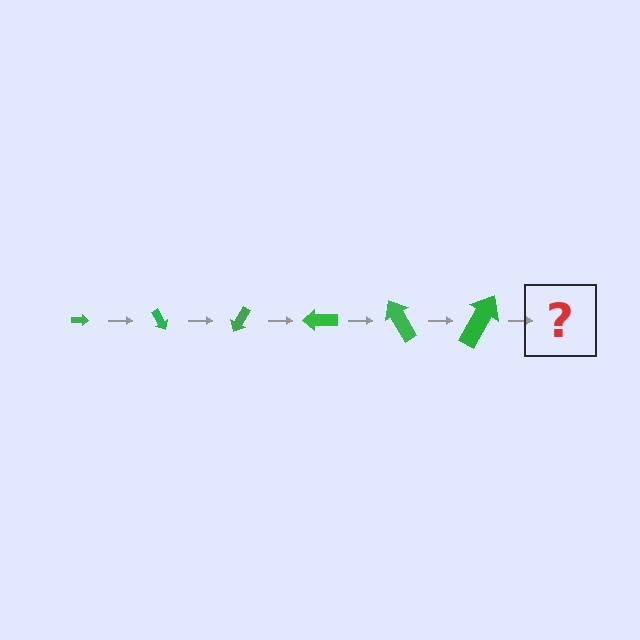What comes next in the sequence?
The next element should be an arrow, larger than the previous one and rotated 360 degrees from the start.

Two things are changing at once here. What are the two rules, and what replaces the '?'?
The two rules are that the arrow grows larger each step and it rotates 60 degrees each step. The '?' should be an arrow, larger than the previous one and rotated 360 degrees from the start.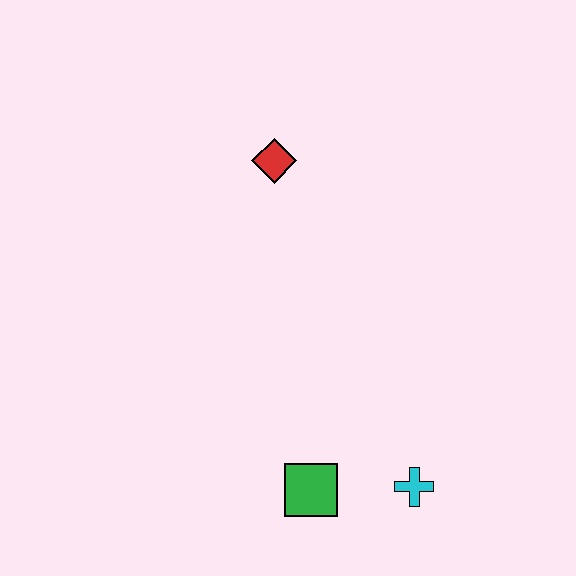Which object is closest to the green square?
The cyan cross is closest to the green square.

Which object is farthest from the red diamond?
The cyan cross is farthest from the red diamond.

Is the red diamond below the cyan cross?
No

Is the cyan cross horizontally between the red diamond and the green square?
No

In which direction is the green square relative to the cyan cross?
The green square is to the left of the cyan cross.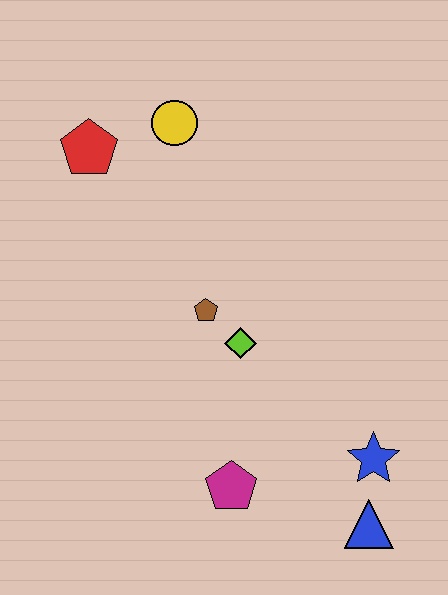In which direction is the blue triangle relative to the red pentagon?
The blue triangle is below the red pentagon.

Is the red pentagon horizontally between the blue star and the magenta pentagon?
No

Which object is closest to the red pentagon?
The yellow circle is closest to the red pentagon.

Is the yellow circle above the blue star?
Yes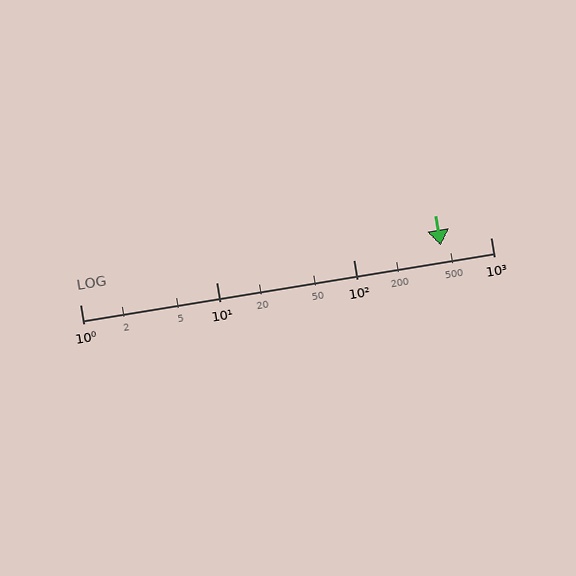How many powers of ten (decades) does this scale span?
The scale spans 3 decades, from 1 to 1000.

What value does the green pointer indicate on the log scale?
The pointer indicates approximately 430.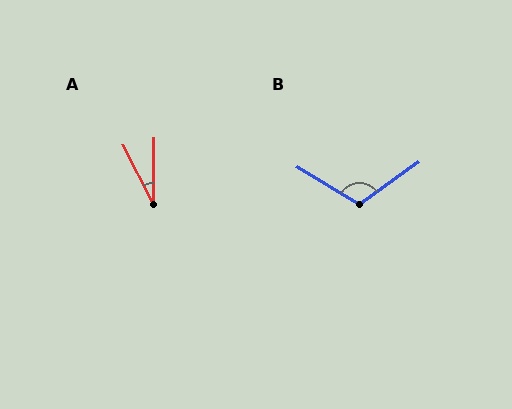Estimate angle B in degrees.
Approximately 113 degrees.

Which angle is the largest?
B, at approximately 113 degrees.